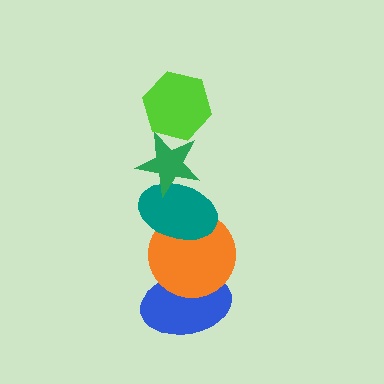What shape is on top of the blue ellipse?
The orange circle is on top of the blue ellipse.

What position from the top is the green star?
The green star is 2nd from the top.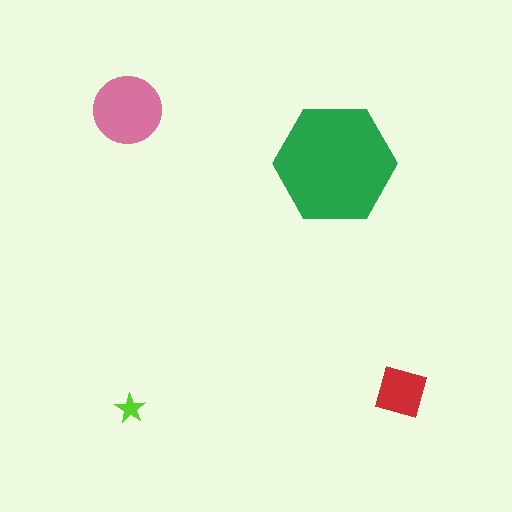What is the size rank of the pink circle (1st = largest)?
2nd.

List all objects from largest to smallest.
The green hexagon, the pink circle, the red diamond, the lime star.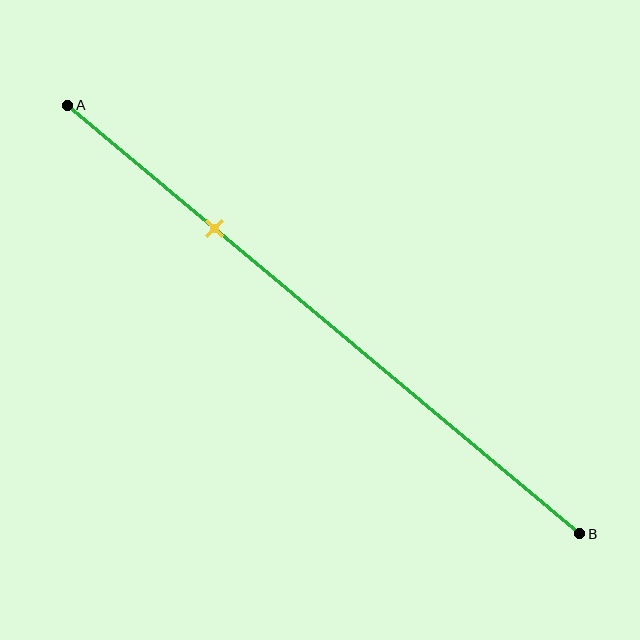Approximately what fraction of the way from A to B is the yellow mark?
The yellow mark is approximately 30% of the way from A to B.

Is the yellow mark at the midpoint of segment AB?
No, the mark is at about 30% from A, not at the 50% midpoint.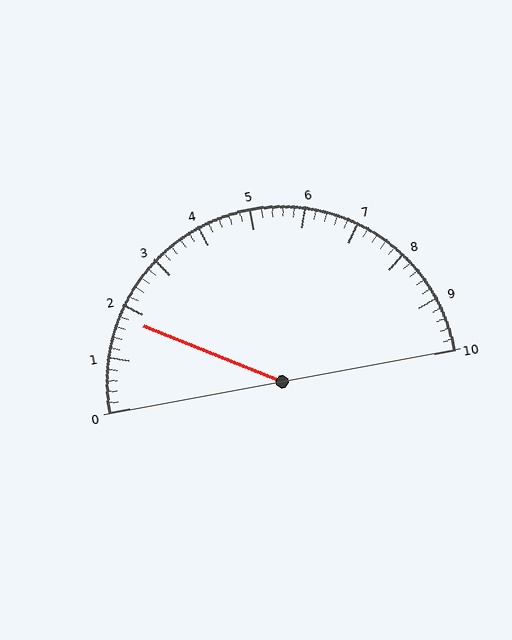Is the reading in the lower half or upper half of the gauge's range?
The reading is in the lower half of the range (0 to 10).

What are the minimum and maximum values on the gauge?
The gauge ranges from 0 to 10.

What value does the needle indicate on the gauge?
The needle indicates approximately 1.8.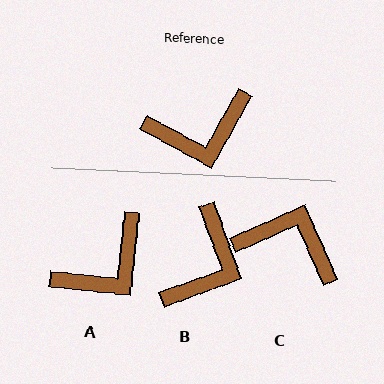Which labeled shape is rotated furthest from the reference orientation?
C, about 143 degrees away.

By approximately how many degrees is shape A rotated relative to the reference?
Approximately 23 degrees counter-clockwise.